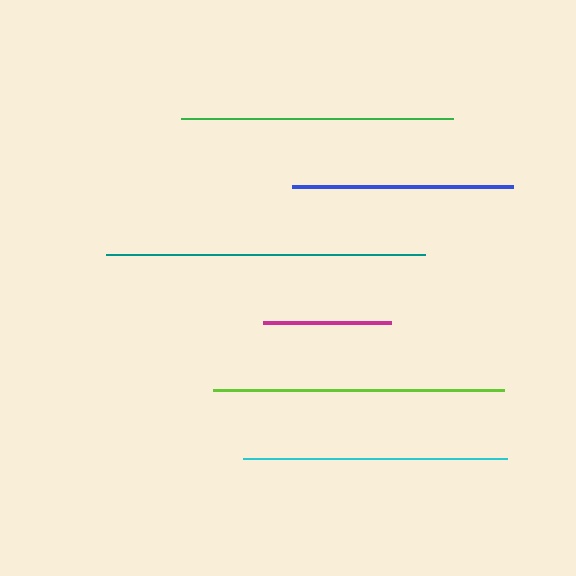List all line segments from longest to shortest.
From longest to shortest: teal, lime, green, cyan, blue, magenta.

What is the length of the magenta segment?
The magenta segment is approximately 127 pixels long.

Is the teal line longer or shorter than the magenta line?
The teal line is longer than the magenta line.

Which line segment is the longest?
The teal line is the longest at approximately 319 pixels.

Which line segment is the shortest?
The magenta line is the shortest at approximately 127 pixels.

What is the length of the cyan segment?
The cyan segment is approximately 264 pixels long.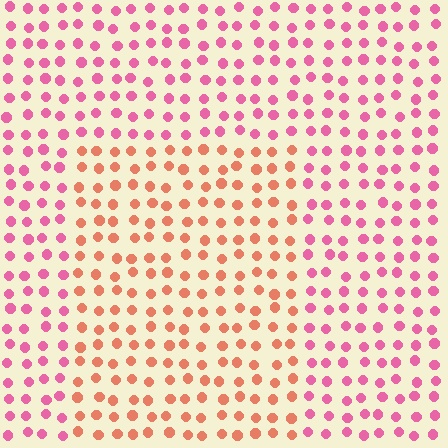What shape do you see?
I see a rectangle.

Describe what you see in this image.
The image is filled with small pink elements in a uniform arrangement. A rectangle-shaped region is visible where the elements are tinted to a slightly different hue, forming a subtle color boundary.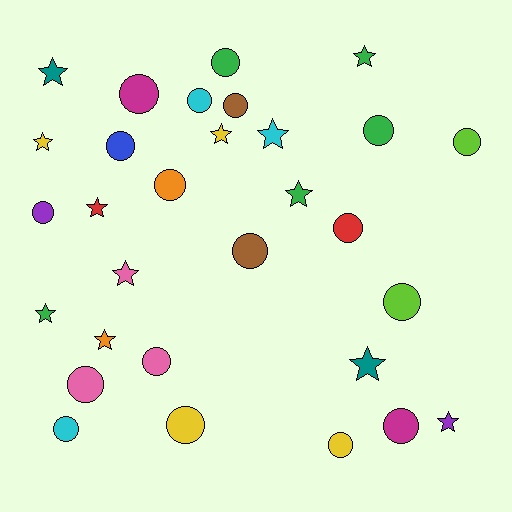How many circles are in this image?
There are 18 circles.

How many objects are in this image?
There are 30 objects.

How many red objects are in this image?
There are 2 red objects.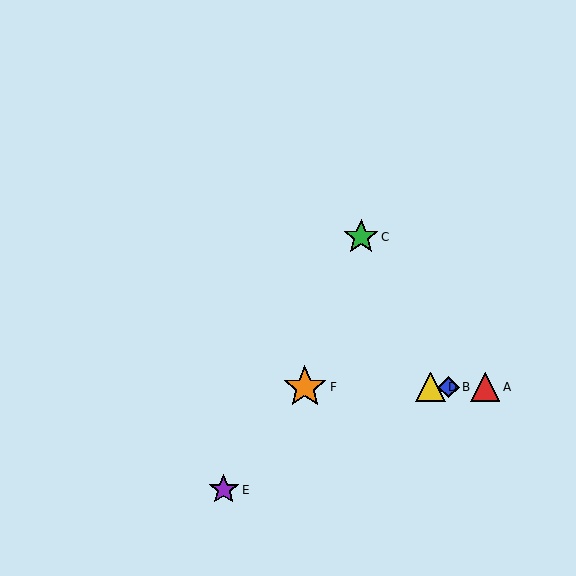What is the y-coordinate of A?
Object A is at y≈387.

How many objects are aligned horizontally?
4 objects (A, B, D, F) are aligned horizontally.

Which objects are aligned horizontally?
Objects A, B, D, F are aligned horizontally.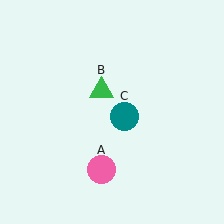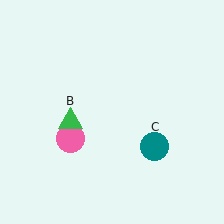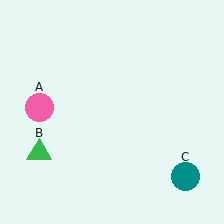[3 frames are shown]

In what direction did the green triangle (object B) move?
The green triangle (object B) moved down and to the left.